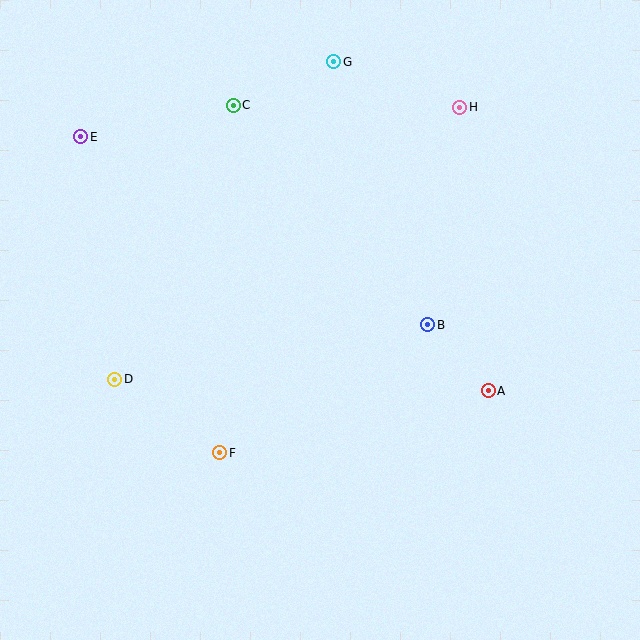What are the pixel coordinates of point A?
Point A is at (488, 391).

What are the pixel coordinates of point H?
Point H is at (460, 107).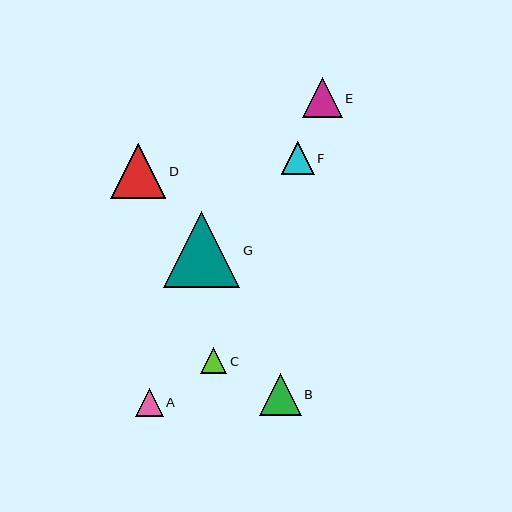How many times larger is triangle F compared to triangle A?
Triangle F is approximately 1.2 times the size of triangle A.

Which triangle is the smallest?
Triangle C is the smallest with a size of approximately 26 pixels.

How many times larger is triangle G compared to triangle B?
Triangle G is approximately 1.8 times the size of triangle B.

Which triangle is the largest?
Triangle G is the largest with a size of approximately 76 pixels.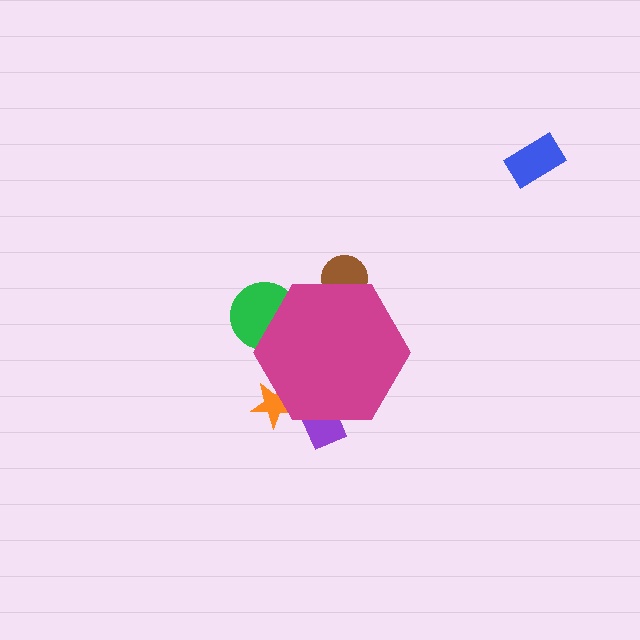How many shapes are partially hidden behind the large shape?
4 shapes are partially hidden.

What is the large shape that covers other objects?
A magenta hexagon.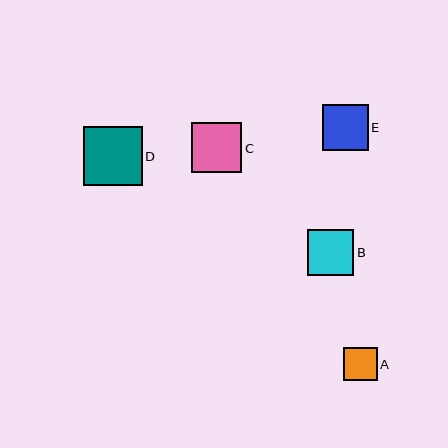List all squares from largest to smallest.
From largest to smallest: D, C, B, E, A.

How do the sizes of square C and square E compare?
Square C and square E are approximately the same size.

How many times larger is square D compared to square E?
Square D is approximately 1.3 times the size of square E.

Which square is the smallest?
Square A is the smallest with a size of approximately 33 pixels.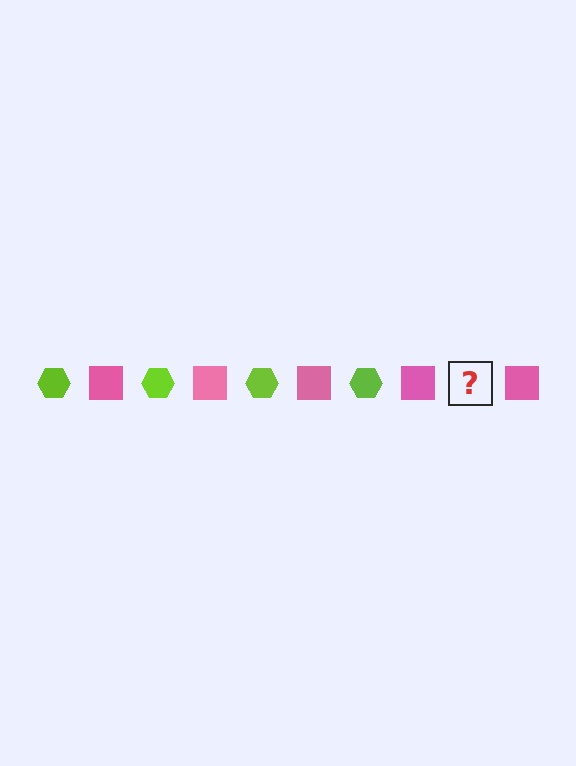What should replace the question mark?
The question mark should be replaced with a lime hexagon.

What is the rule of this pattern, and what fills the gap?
The rule is that the pattern alternates between lime hexagon and pink square. The gap should be filled with a lime hexagon.